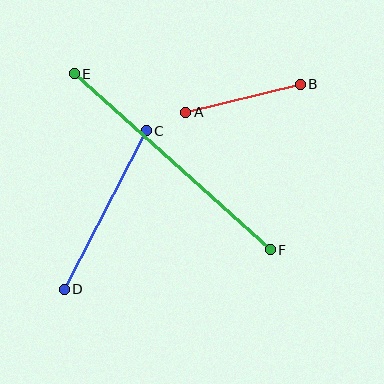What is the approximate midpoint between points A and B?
The midpoint is at approximately (243, 98) pixels.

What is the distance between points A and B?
The distance is approximately 118 pixels.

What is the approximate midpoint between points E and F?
The midpoint is at approximately (172, 162) pixels.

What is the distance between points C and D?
The distance is approximately 178 pixels.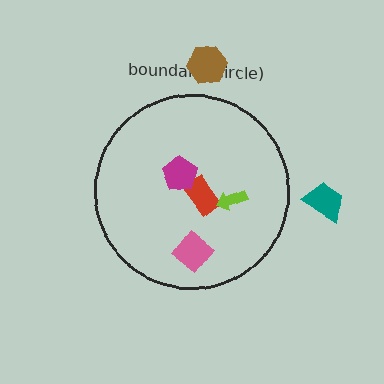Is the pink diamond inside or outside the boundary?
Inside.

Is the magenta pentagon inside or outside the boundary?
Inside.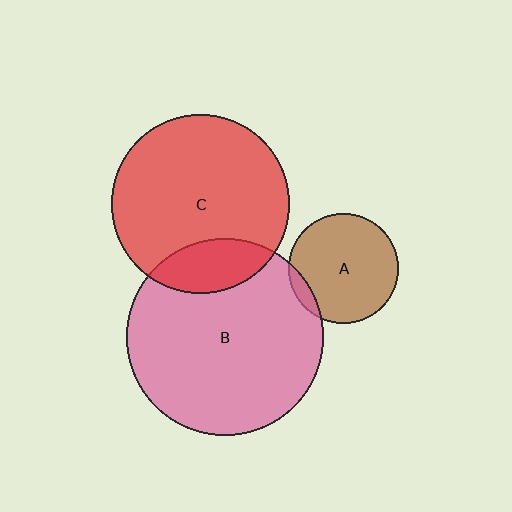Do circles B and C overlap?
Yes.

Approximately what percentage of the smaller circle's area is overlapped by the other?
Approximately 20%.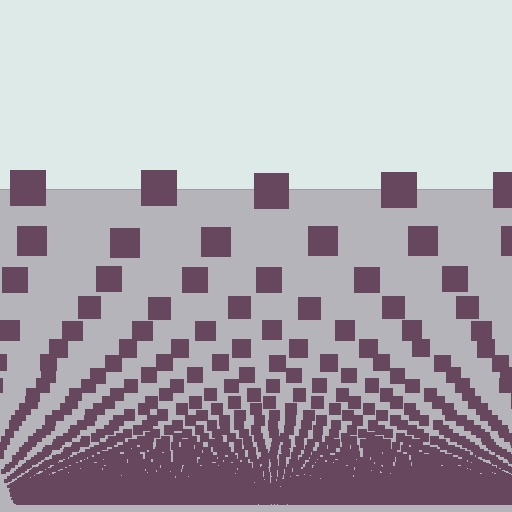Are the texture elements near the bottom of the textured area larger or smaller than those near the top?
Smaller. The gradient is inverted — elements near the bottom are smaller and denser.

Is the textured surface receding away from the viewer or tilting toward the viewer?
The surface appears to tilt toward the viewer. Texture elements get larger and sparser toward the top.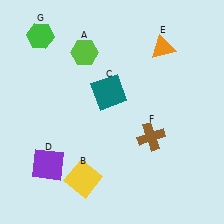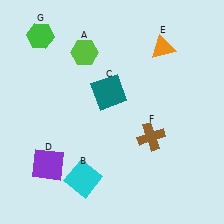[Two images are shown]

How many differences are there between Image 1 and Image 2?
There is 1 difference between the two images.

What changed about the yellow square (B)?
In Image 1, B is yellow. In Image 2, it changed to cyan.